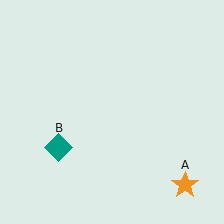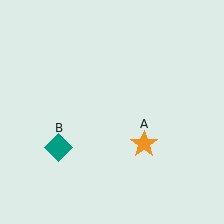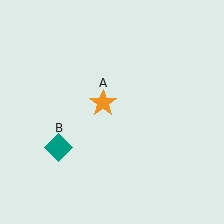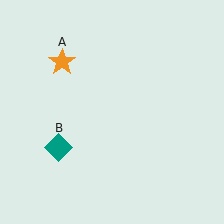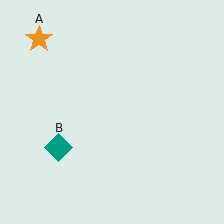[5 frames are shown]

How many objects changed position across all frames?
1 object changed position: orange star (object A).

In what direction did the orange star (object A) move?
The orange star (object A) moved up and to the left.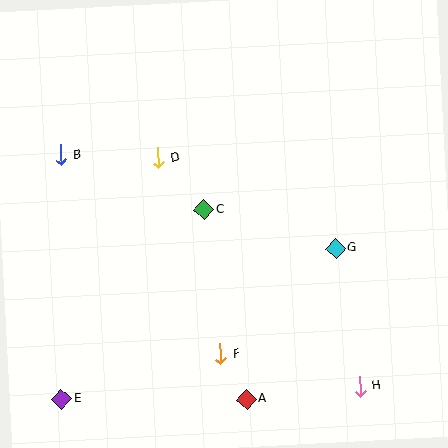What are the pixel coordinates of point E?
Point E is at (62, 399).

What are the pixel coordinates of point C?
Point C is at (204, 210).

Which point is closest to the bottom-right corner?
Point H is closest to the bottom-right corner.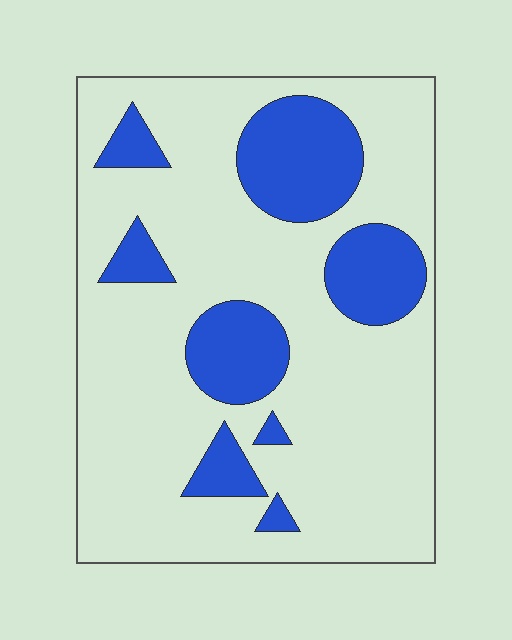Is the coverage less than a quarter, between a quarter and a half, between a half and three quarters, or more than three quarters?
Less than a quarter.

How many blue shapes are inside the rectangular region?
8.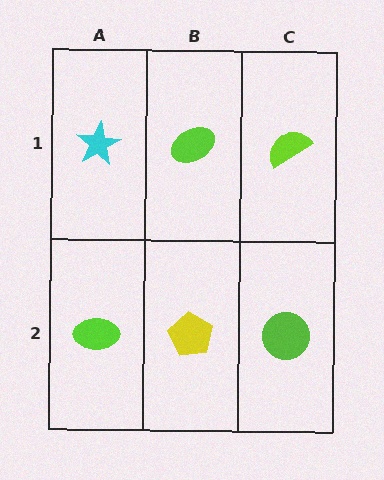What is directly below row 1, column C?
A lime circle.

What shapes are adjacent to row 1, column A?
A lime ellipse (row 2, column A), a lime ellipse (row 1, column B).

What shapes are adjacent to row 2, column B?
A lime ellipse (row 1, column B), a lime ellipse (row 2, column A), a lime circle (row 2, column C).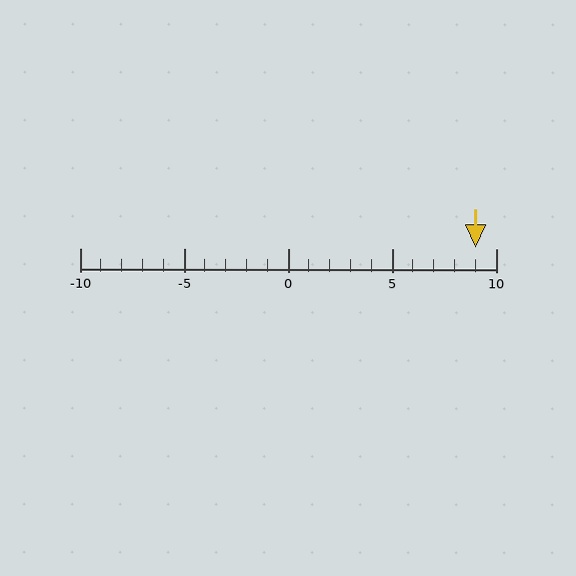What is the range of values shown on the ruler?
The ruler shows values from -10 to 10.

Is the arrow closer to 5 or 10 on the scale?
The arrow is closer to 10.